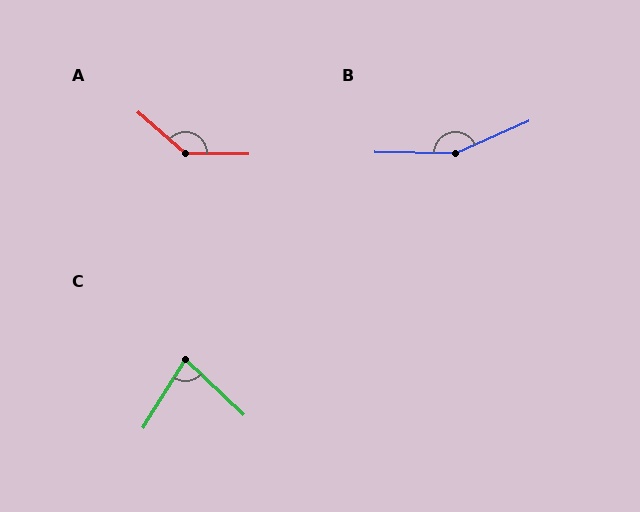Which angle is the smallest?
C, at approximately 79 degrees.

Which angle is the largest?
B, at approximately 155 degrees.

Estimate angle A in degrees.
Approximately 140 degrees.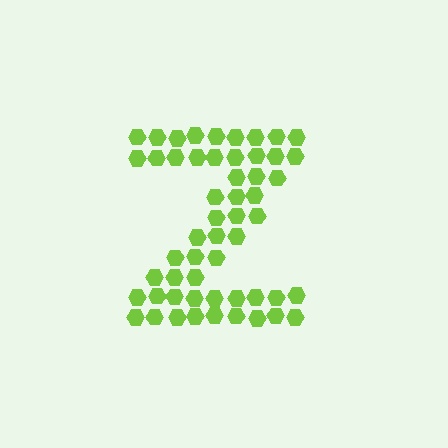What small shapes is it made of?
It is made of small hexagons.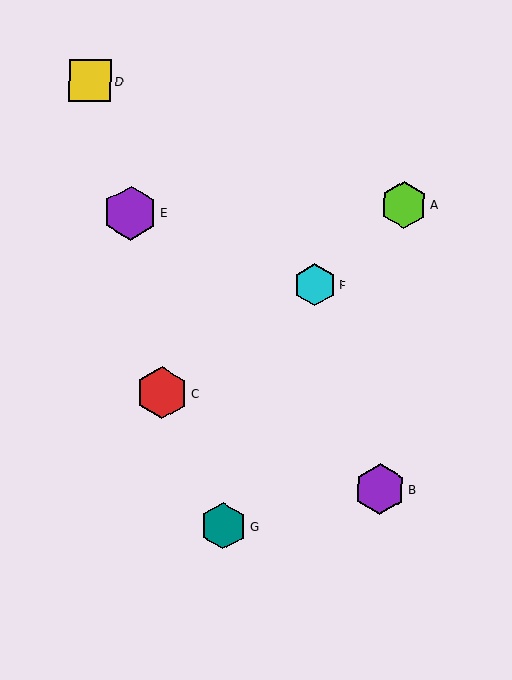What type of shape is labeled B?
Shape B is a purple hexagon.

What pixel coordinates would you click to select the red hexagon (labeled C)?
Click at (162, 393) to select the red hexagon C.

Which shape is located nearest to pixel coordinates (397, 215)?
The lime hexagon (labeled A) at (404, 205) is nearest to that location.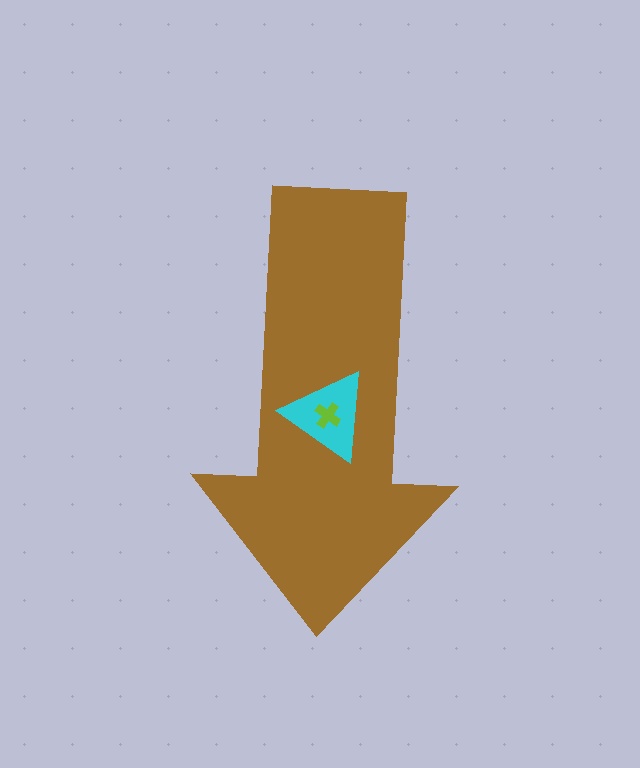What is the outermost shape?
The brown arrow.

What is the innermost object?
The lime cross.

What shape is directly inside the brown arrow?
The cyan triangle.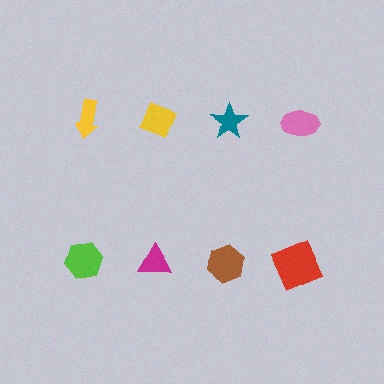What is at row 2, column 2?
A magenta triangle.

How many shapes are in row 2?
4 shapes.